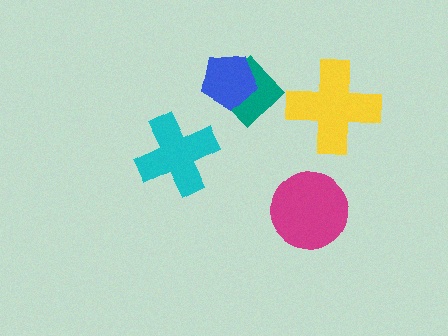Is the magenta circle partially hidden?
No, no other shape covers it.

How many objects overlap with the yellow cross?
0 objects overlap with the yellow cross.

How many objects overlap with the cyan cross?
0 objects overlap with the cyan cross.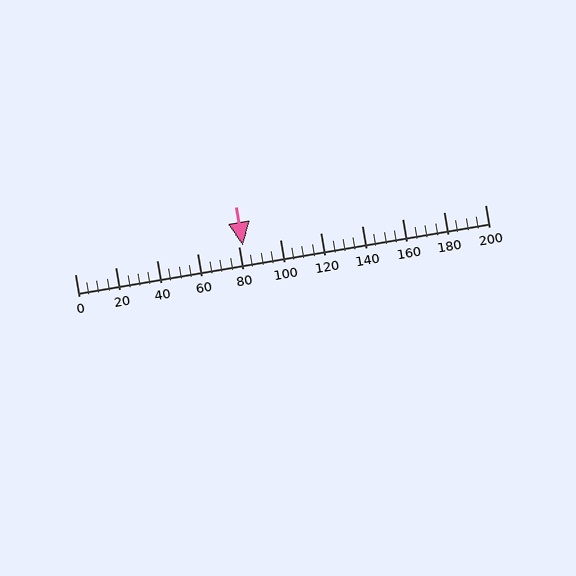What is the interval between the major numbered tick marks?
The major tick marks are spaced 20 units apart.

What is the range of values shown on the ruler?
The ruler shows values from 0 to 200.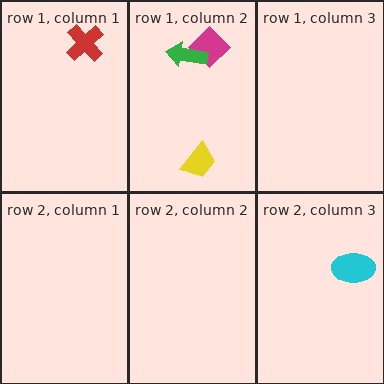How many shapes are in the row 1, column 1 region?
1.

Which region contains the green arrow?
The row 1, column 2 region.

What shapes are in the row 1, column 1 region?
The red cross.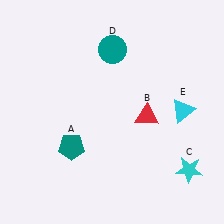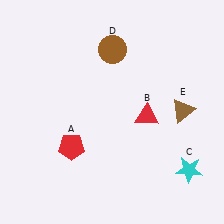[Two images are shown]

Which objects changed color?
A changed from teal to red. D changed from teal to brown. E changed from cyan to brown.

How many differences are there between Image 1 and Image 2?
There are 3 differences between the two images.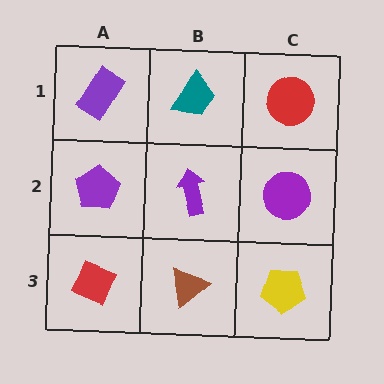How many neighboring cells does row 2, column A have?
3.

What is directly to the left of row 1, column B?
A purple rectangle.